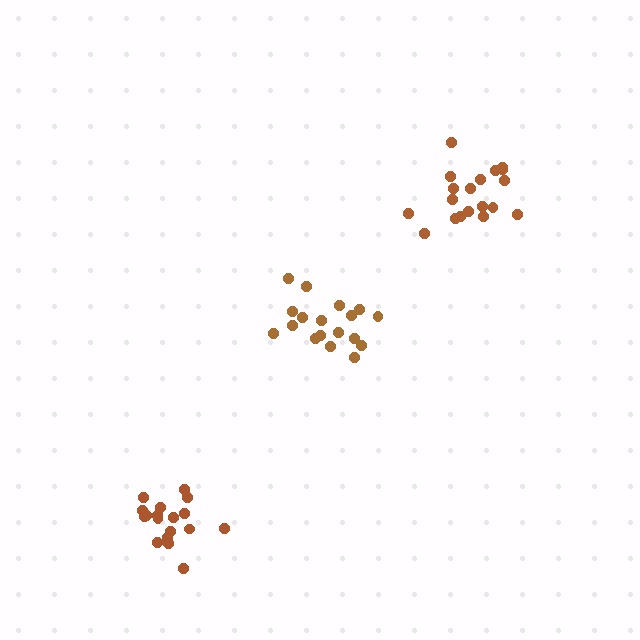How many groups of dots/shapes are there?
There are 3 groups.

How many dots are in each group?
Group 1: 18 dots, Group 2: 19 dots, Group 3: 18 dots (55 total).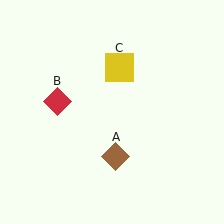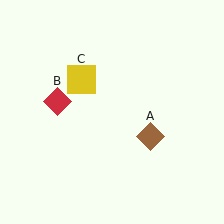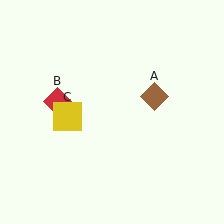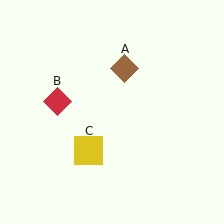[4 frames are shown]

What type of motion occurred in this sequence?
The brown diamond (object A), yellow square (object C) rotated counterclockwise around the center of the scene.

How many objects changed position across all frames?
2 objects changed position: brown diamond (object A), yellow square (object C).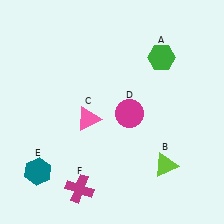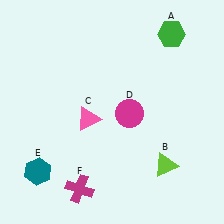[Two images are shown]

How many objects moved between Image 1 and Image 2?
1 object moved between the two images.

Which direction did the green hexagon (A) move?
The green hexagon (A) moved up.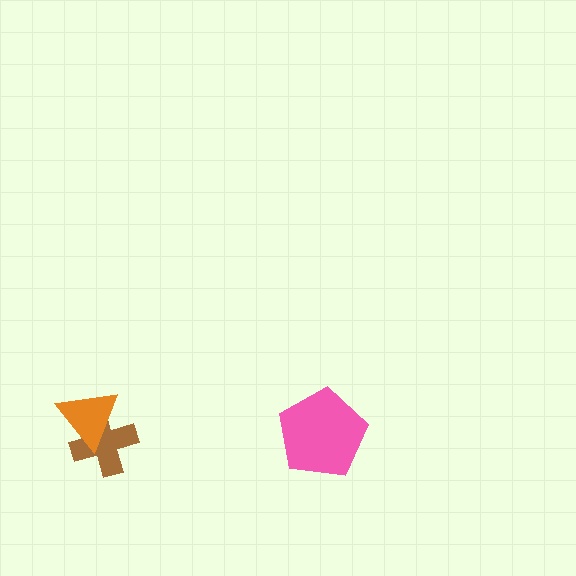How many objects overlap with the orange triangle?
1 object overlaps with the orange triangle.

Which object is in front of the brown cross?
The orange triangle is in front of the brown cross.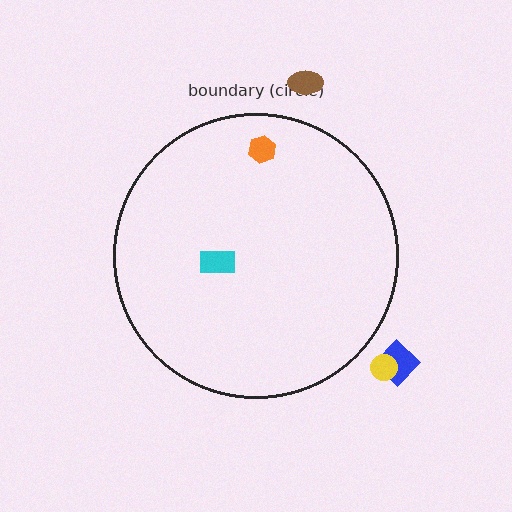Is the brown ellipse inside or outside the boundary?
Outside.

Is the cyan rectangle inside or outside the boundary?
Inside.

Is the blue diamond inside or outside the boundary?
Outside.